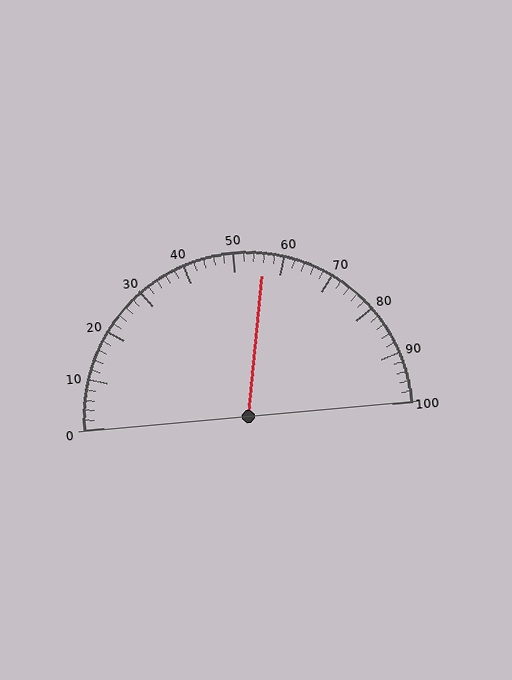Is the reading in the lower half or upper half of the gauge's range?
The reading is in the upper half of the range (0 to 100).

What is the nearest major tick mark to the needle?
The nearest major tick mark is 60.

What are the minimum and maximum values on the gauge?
The gauge ranges from 0 to 100.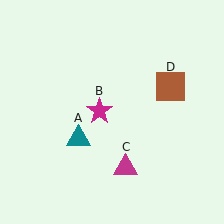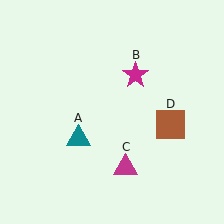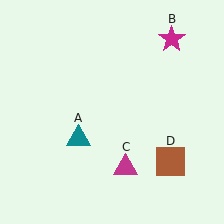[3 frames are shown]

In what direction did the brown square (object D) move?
The brown square (object D) moved down.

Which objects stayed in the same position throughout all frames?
Teal triangle (object A) and magenta triangle (object C) remained stationary.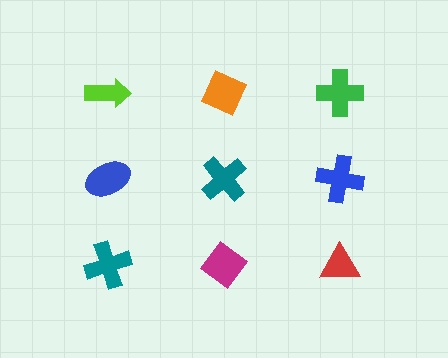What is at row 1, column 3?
A green cross.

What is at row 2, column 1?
A blue ellipse.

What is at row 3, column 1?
A teal cross.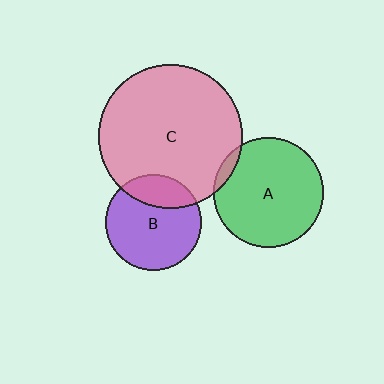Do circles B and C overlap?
Yes.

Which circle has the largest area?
Circle C (pink).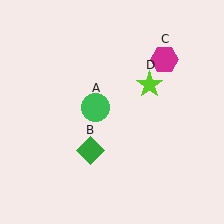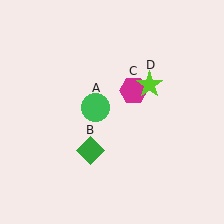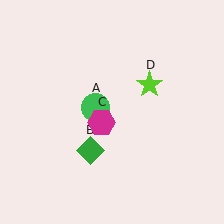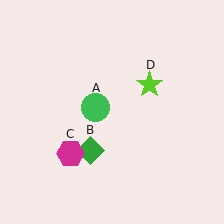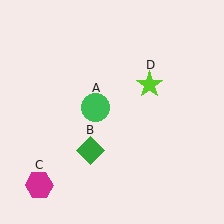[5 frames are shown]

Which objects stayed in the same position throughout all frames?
Green circle (object A) and green diamond (object B) and lime star (object D) remained stationary.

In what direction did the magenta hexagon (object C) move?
The magenta hexagon (object C) moved down and to the left.